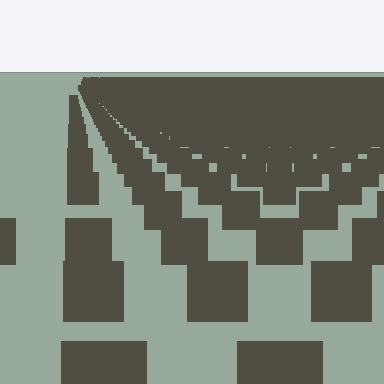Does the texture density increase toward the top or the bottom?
Density increases toward the top.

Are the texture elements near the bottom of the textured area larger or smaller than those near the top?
Larger. Near the bottom, elements are closer to the viewer and appear at a bigger on-screen size.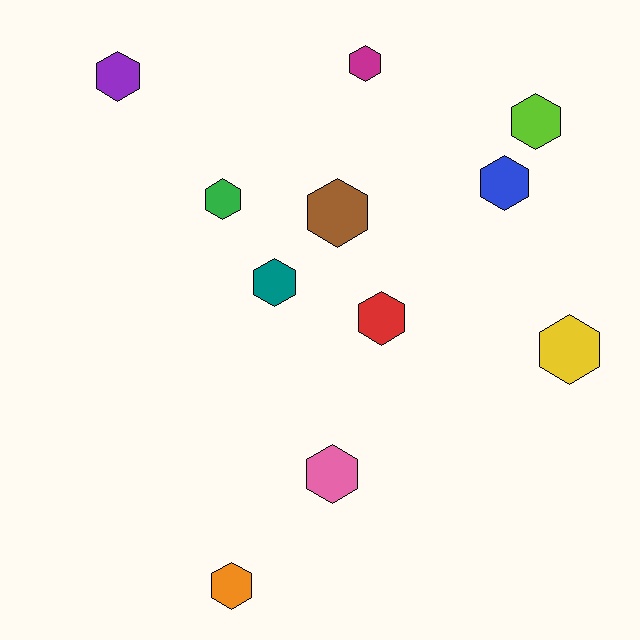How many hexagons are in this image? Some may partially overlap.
There are 11 hexagons.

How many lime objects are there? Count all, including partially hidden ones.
There is 1 lime object.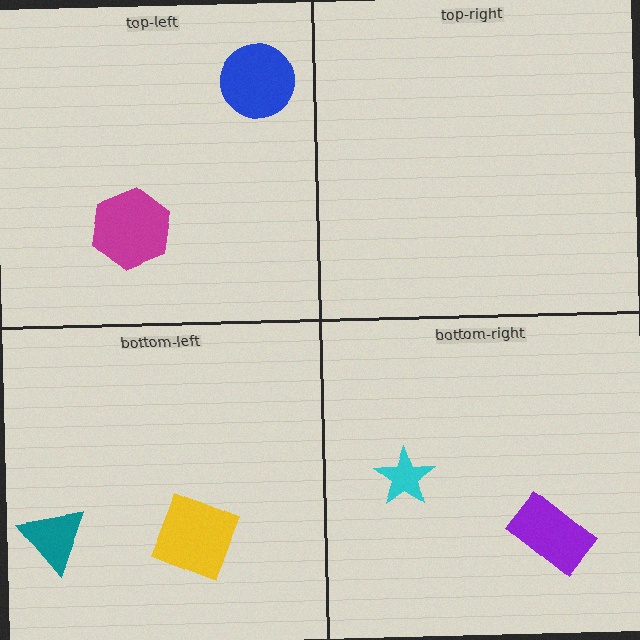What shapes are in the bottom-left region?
The teal triangle, the yellow square.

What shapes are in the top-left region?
The magenta hexagon, the blue circle.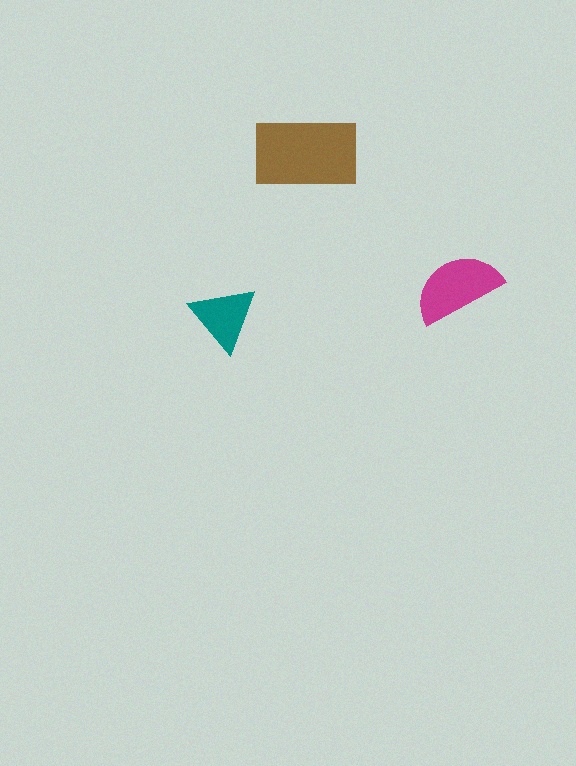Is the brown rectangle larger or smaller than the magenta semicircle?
Larger.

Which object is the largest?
The brown rectangle.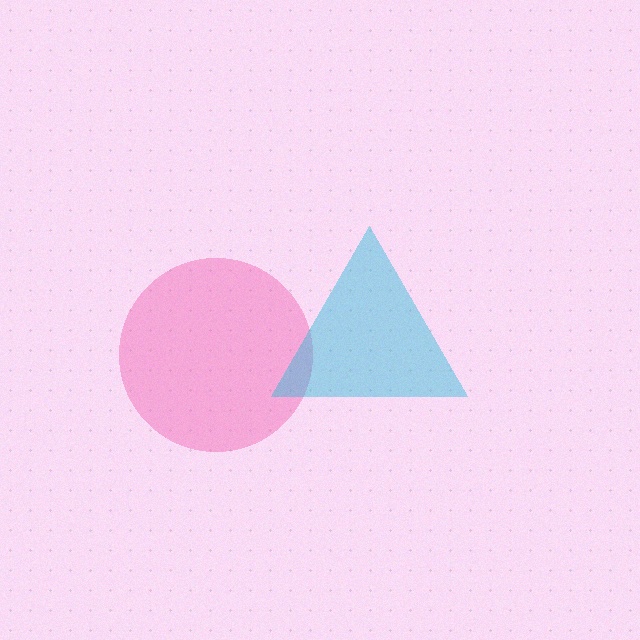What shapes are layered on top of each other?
The layered shapes are: a pink circle, a cyan triangle.